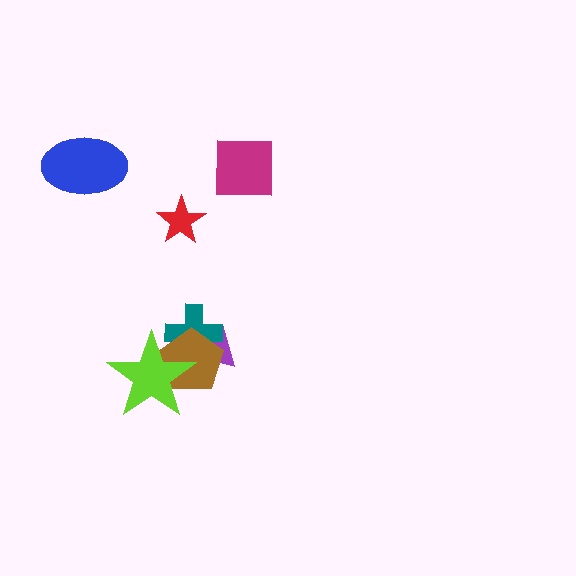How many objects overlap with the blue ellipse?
0 objects overlap with the blue ellipse.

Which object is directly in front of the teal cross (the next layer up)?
The brown pentagon is directly in front of the teal cross.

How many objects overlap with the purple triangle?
2 objects overlap with the purple triangle.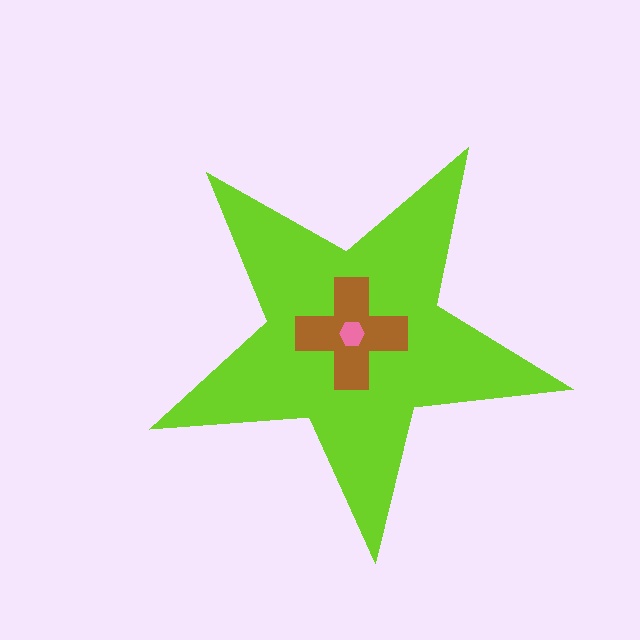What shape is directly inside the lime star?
The brown cross.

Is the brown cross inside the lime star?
Yes.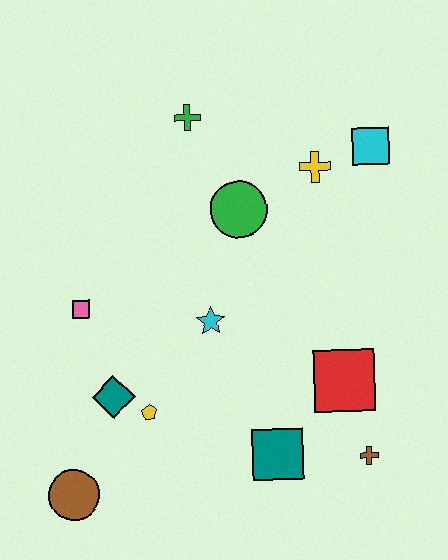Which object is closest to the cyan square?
The yellow cross is closest to the cyan square.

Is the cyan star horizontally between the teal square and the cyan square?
No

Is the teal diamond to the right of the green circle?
No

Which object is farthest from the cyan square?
The brown circle is farthest from the cyan square.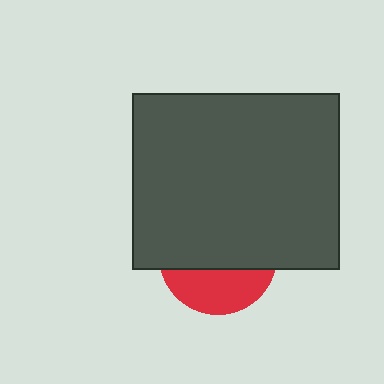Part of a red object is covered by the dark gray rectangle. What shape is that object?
It is a circle.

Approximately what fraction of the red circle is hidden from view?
Roughly 64% of the red circle is hidden behind the dark gray rectangle.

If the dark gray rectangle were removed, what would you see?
You would see the complete red circle.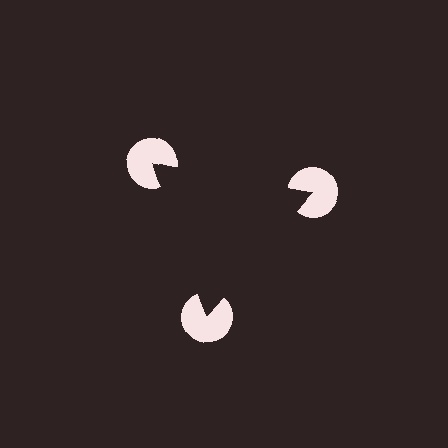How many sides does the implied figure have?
3 sides.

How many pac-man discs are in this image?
There are 3 — one at each vertex of the illusory triangle.